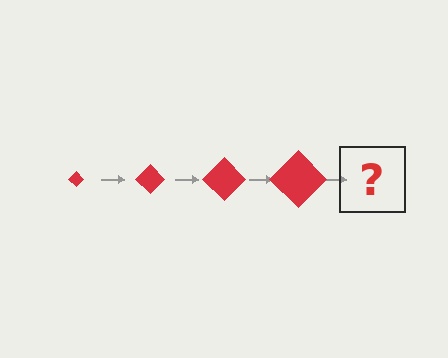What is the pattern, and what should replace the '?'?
The pattern is that the diamond gets progressively larger each step. The '?' should be a red diamond, larger than the previous one.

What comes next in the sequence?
The next element should be a red diamond, larger than the previous one.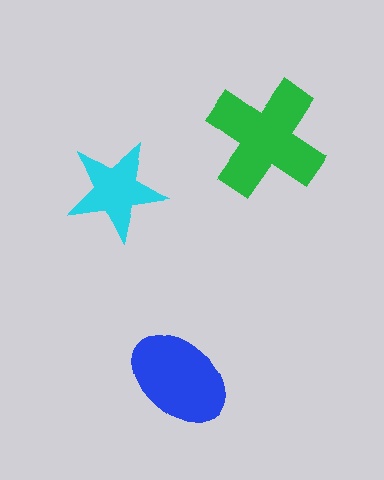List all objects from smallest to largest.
The cyan star, the blue ellipse, the green cross.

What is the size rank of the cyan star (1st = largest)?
3rd.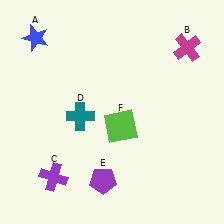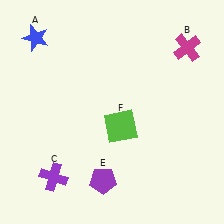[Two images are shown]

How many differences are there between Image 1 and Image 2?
There is 1 difference between the two images.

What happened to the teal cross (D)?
The teal cross (D) was removed in Image 2. It was in the bottom-left area of Image 1.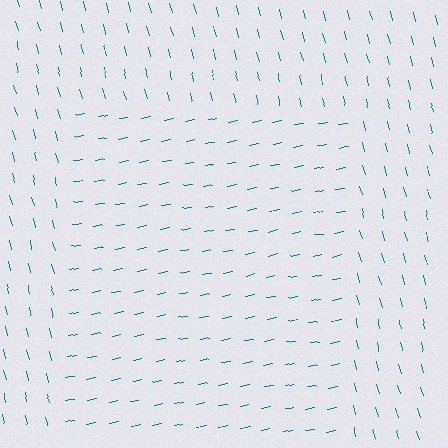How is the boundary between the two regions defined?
The boundary is defined purely by a change in line orientation (approximately 86 degrees difference). All lines are the same color and thickness.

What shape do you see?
I see a rectangle.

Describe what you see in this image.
The image is filled with small teal line segments. A rectangle region in the image has lines oriented differently from the surrounding lines, creating a visible texture boundary.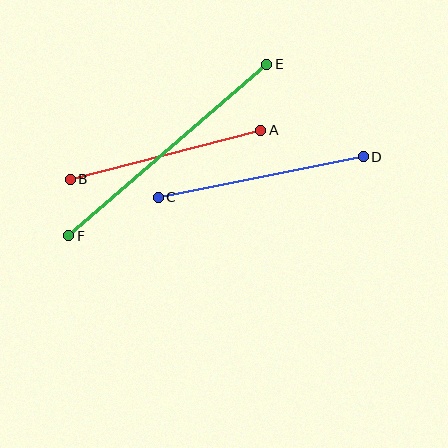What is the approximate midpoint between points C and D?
The midpoint is at approximately (261, 177) pixels.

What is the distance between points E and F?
The distance is approximately 262 pixels.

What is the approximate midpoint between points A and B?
The midpoint is at approximately (166, 155) pixels.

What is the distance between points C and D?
The distance is approximately 209 pixels.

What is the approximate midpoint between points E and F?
The midpoint is at approximately (168, 150) pixels.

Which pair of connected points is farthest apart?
Points E and F are farthest apart.